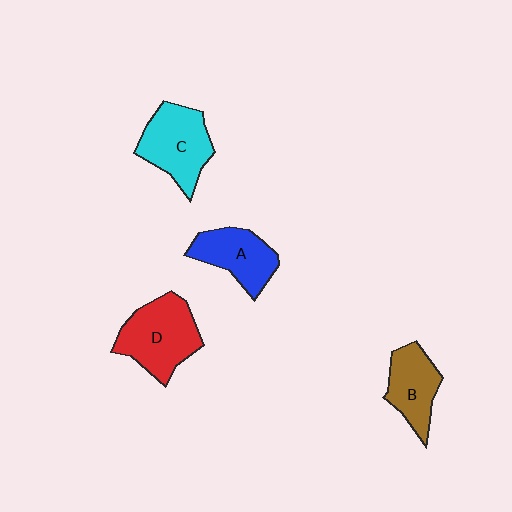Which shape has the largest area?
Shape D (red).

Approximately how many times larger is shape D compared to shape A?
Approximately 1.3 times.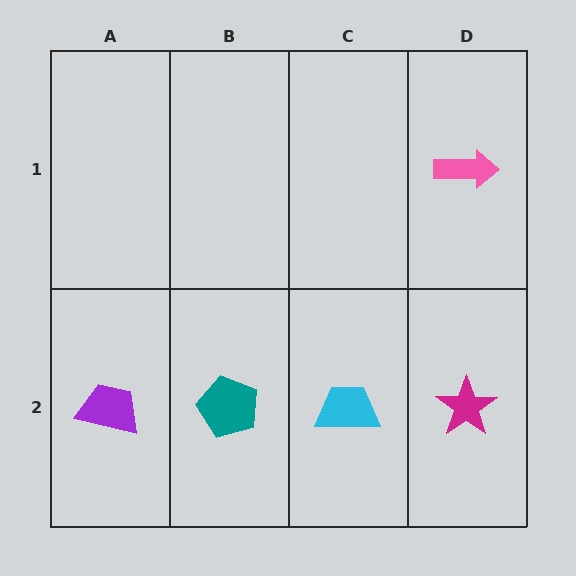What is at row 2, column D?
A magenta star.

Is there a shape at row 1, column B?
No, that cell is empty.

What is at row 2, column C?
A cyan trapezoid.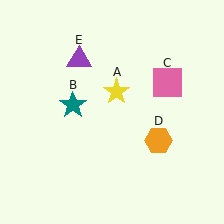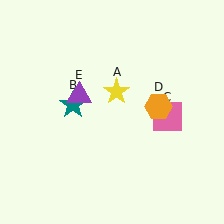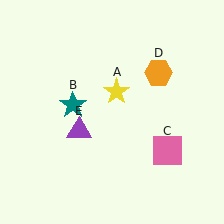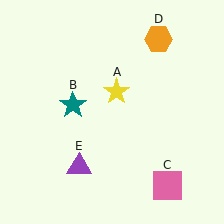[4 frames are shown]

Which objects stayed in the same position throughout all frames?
Yellow star (object A) and teal star (object B) remained stationary.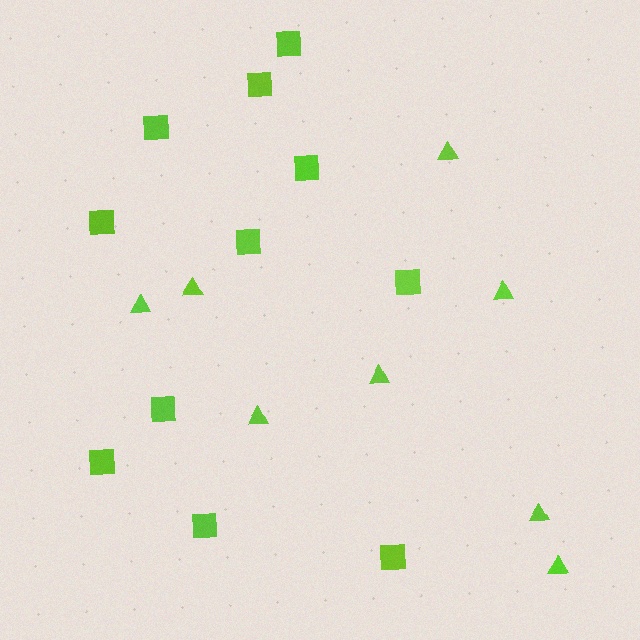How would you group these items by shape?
There are 2 groups: one group of squares (11) and one group of triangles (8).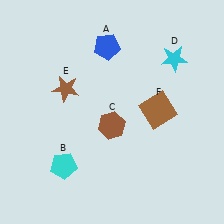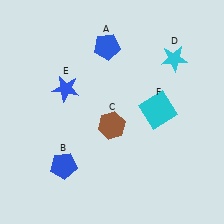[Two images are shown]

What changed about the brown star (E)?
In Image 1, E is brown. In Image 2, it changed to blue.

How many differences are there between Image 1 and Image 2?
There are 3 differences between the two images.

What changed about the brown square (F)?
In Image 1, F is brown. In Image 2, it changed to cyan.